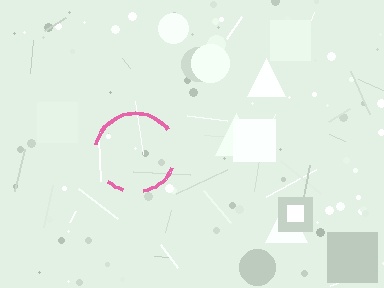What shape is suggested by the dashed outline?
The dashed outline suggests a circle.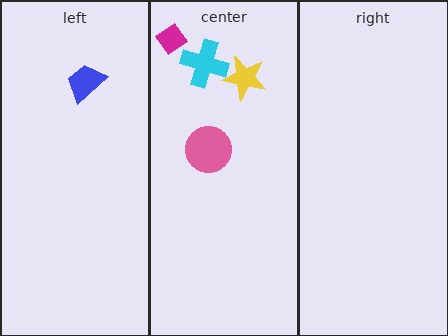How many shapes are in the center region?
4.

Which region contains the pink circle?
The center region.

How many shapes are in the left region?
1.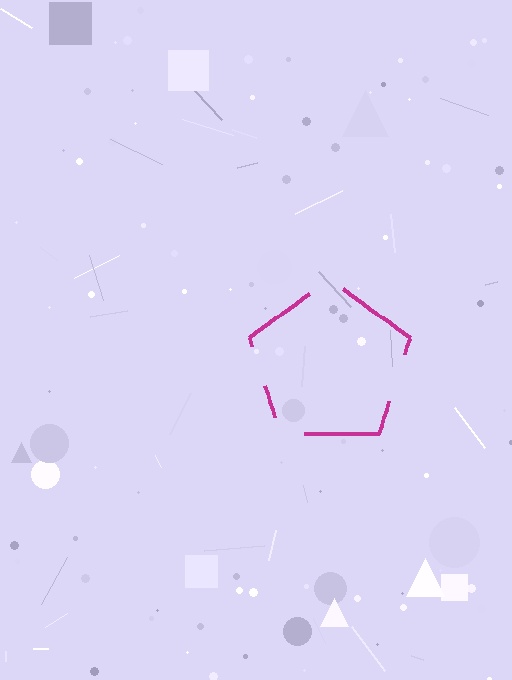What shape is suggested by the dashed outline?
The dashed outline suggests a pentagon.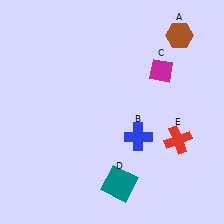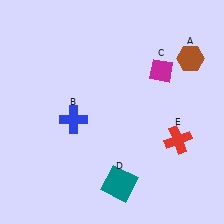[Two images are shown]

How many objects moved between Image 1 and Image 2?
2 objects moved between the two images.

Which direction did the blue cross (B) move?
The blue cross (B) moved left.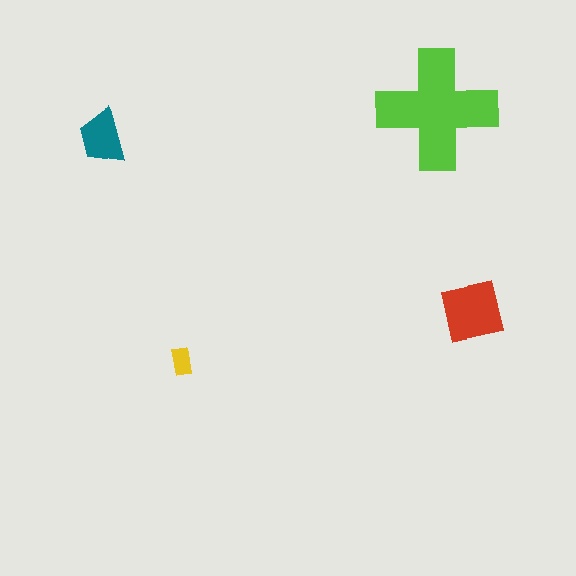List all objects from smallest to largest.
The yellow rectangle, the teal trapezoid, the red square, the lime cross.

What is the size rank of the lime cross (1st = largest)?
1st.